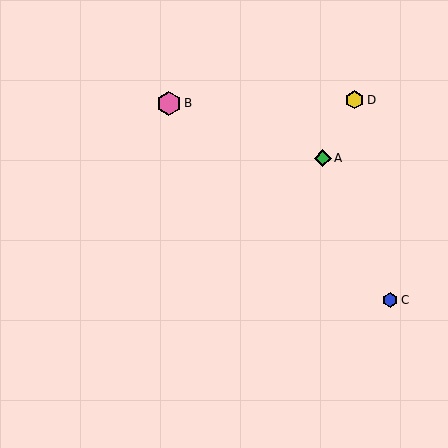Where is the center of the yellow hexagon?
The center of the yellow hexagon is at (355, 100).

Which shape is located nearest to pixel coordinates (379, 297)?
The blue hexagon (labeled C) at (390, 300) is nearest to that location.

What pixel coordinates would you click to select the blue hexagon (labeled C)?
Click at (390, 300) to select the blue hexagon C.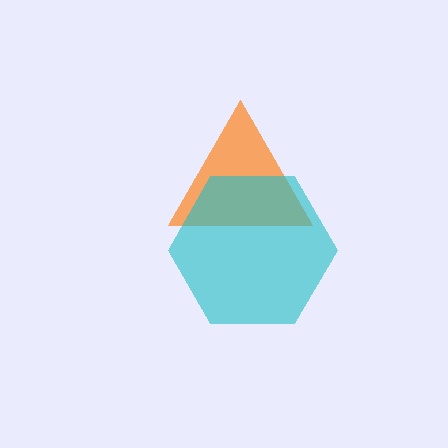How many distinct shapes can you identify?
There are 2 distinct shapes: an orange triangle, a cyan hexagon.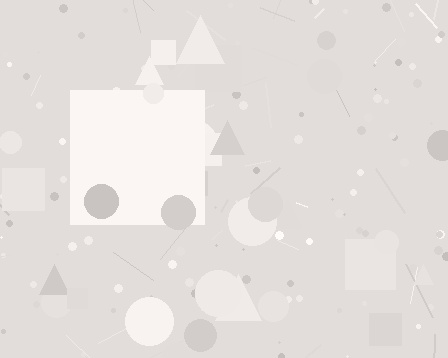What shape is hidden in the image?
A square is hidden in the image.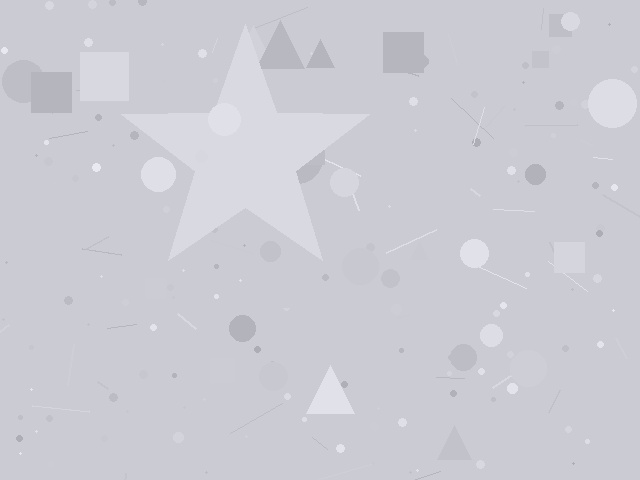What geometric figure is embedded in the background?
A star is embedded in the background.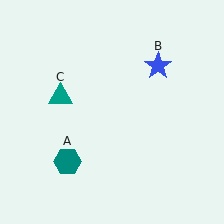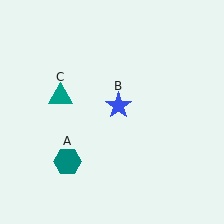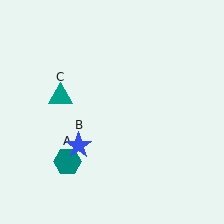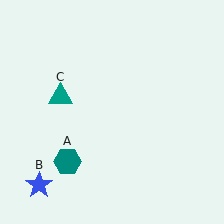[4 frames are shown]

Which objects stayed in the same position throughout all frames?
Teal hexagon (object A) and teal triangle (object C) remained stationary.